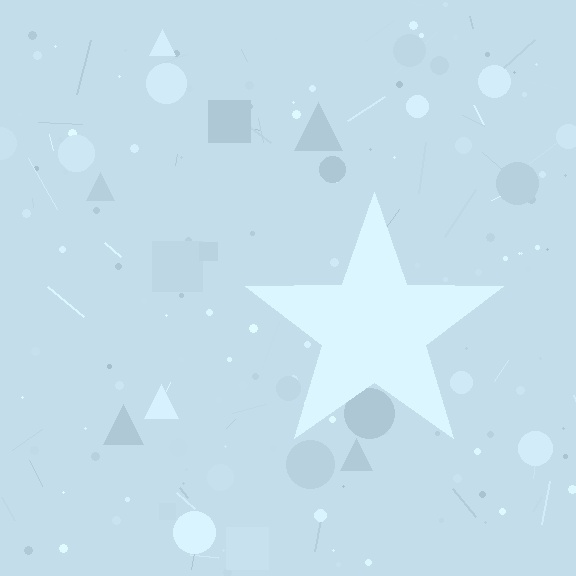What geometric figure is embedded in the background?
A star is embedded in the background.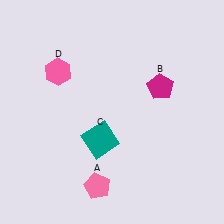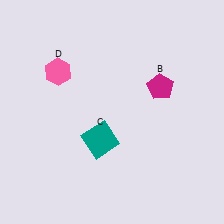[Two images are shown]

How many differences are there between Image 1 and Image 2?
There is 1 difference between the two images.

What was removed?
The pink pentagon (A) was removed in Image 2.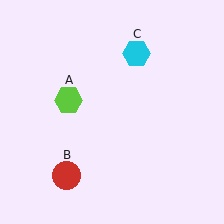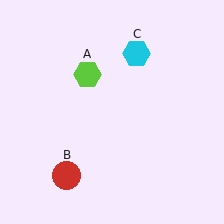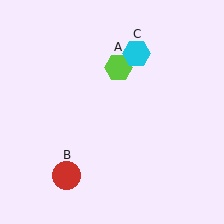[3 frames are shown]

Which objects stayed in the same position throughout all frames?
Red circle (object B) and cyan hexagon (object C) remained stationary.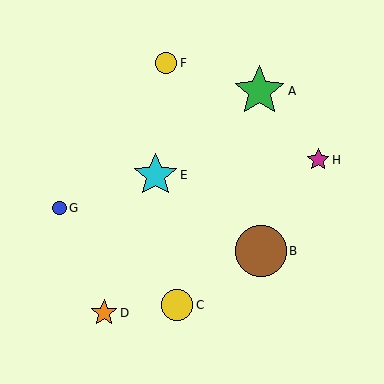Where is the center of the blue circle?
The center of the blue circle is at (59, 208).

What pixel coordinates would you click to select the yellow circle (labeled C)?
Click at (177, 305) to select the yellow circle C.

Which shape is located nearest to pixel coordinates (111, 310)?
The orange star (labeled D) at (104, 313) is nearest to that location.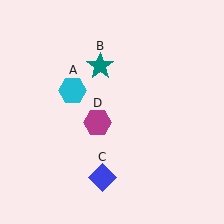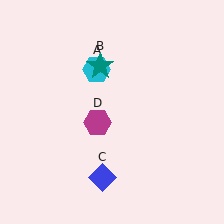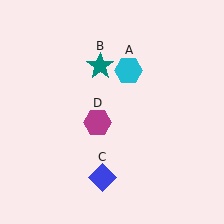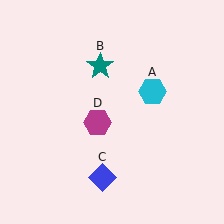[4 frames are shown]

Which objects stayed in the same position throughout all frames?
Teal star (object B) and blue diamond (object C) and magenta hexagon (object D) remained stationary.